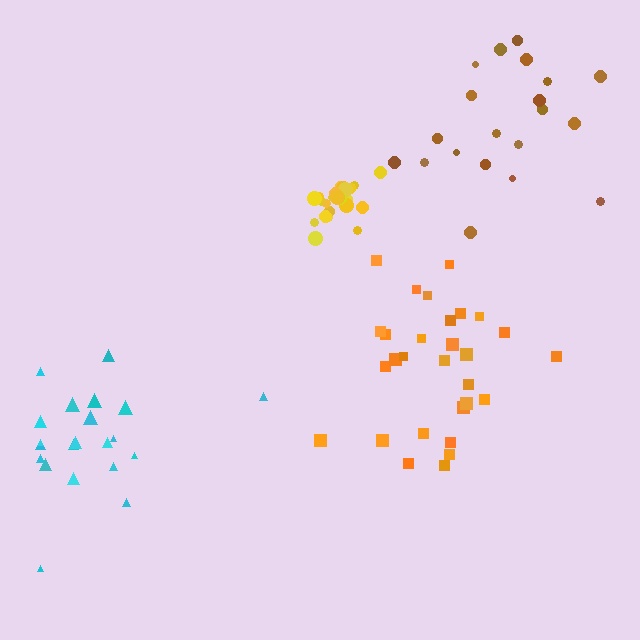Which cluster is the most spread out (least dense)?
Cyan.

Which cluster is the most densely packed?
Yellow.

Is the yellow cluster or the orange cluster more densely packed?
Yellow.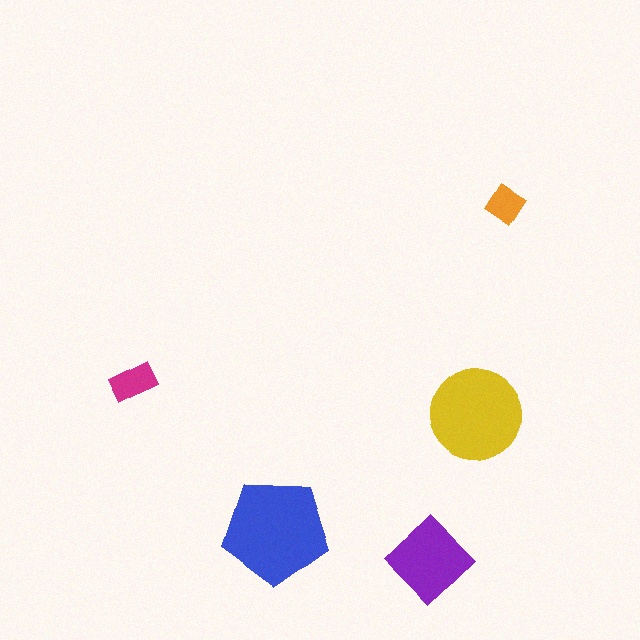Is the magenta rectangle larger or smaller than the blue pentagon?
Smaller.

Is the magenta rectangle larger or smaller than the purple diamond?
Smaller.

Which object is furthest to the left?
The magenta rectangle is leftmost.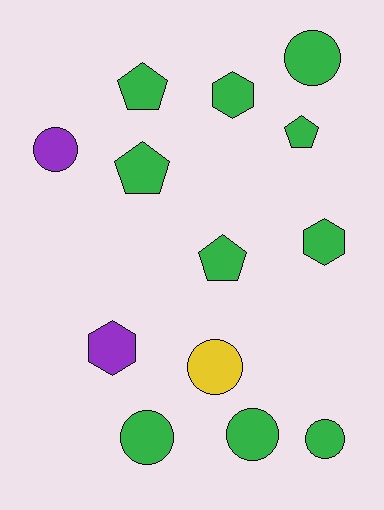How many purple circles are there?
There is 1 purple circle.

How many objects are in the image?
There are 13 objects.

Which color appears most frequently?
Green, with 10 objects.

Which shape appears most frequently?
Circle, with 6 objects.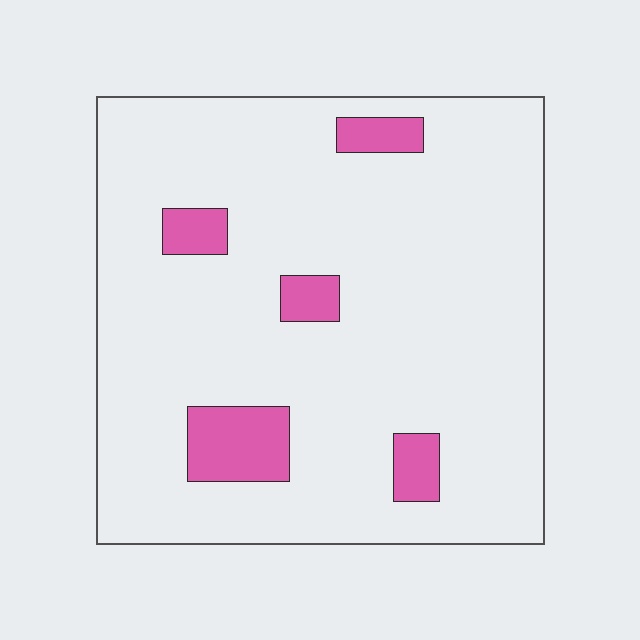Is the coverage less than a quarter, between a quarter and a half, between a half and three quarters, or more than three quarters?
Less than a quarter.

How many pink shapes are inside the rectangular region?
5.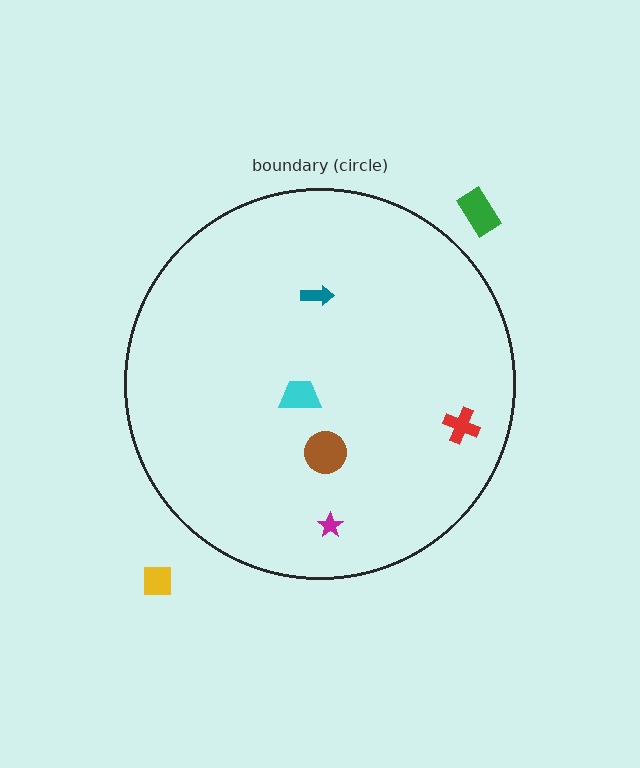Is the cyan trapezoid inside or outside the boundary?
Inside.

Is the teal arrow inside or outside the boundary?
Inside.